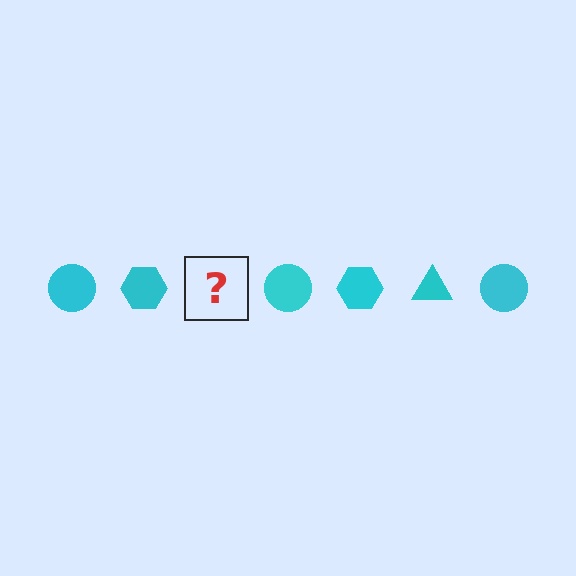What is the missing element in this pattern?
The missing element is a cyan triangle.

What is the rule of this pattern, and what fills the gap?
The rule is that the pattern cycles through circle, hexagon, triangle shapes in cyan. The gap should be filled with a cyan triangle.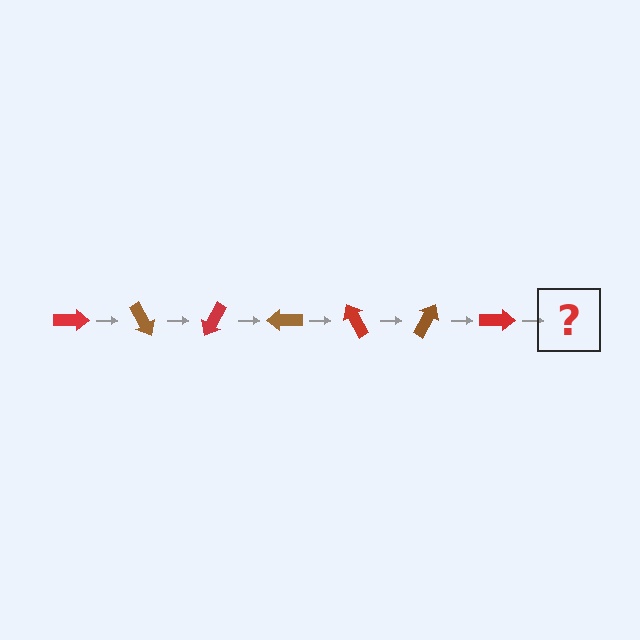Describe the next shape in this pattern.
It should be a brown arrow, rotated 420 degrees from the start.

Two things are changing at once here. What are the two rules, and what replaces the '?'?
The two rules are that it rotates 60 degrees each step and the color cycles through red and brown. The '?' should be a brown arrow, rotated 420 degrees from the start.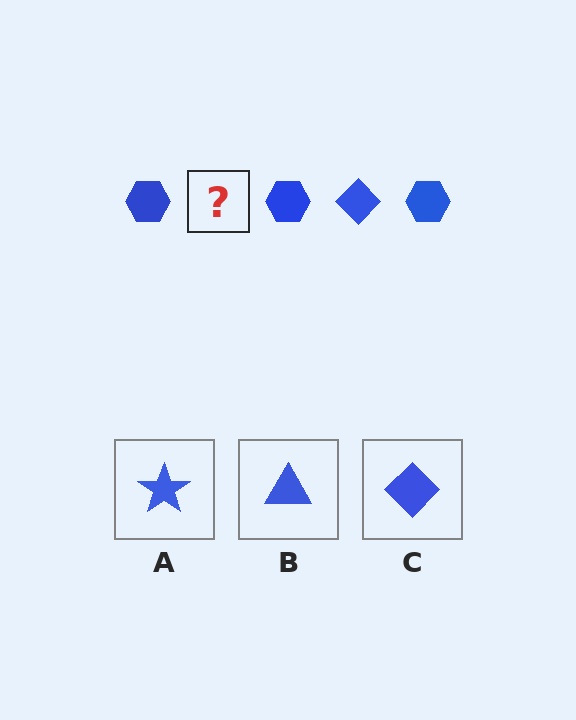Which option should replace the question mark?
Option C.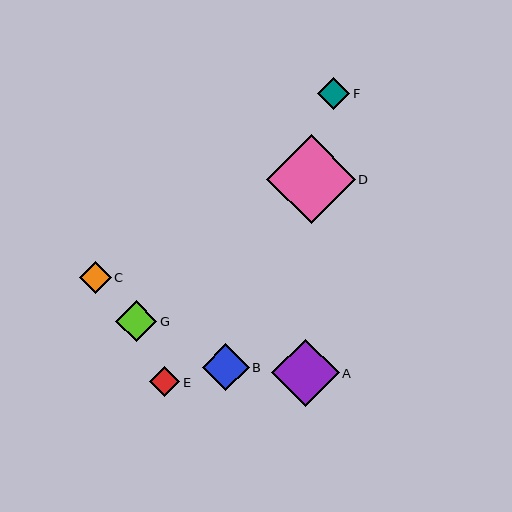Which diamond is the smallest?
Diamond E is the smallest with a size of approximately 30 pixels.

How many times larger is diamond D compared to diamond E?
Diamond D is approximately 3.0 times the size of diamond E.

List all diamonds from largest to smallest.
From largest to smallest: D, A, B, G, F, C, E.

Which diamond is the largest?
Diamond D is the largest with a size of approximately 89 pixels.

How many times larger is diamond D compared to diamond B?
Diamond D is approximately 1.9 times the size of diamond B.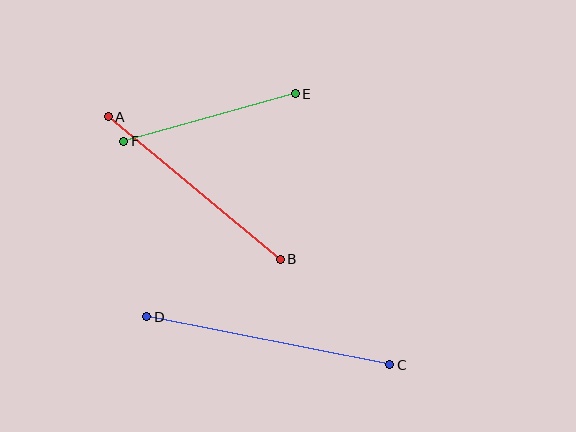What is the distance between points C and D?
The distance is approximately 248 pixels.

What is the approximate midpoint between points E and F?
The midpoint is at approximately (209, 117) pixels.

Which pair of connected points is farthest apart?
Points C and D are farthest apart.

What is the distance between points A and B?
The distance is approximately 223 pixels.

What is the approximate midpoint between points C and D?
The midpoint is at approximately (268, 341) pixels.